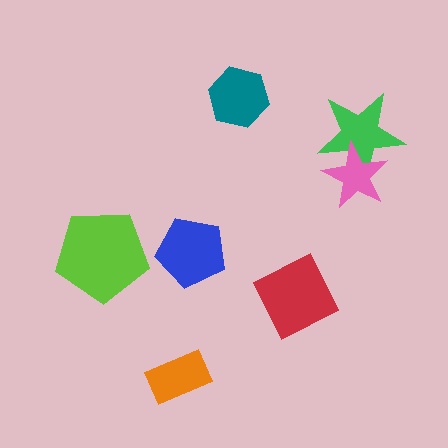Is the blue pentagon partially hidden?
No, no other shape covers it.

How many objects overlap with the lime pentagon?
0 objects overlap with the lime pentagon.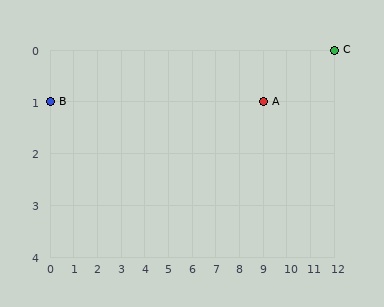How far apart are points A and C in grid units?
Points A and C are 3 columns and 1 row apart (about 3.2 grid units diagonally).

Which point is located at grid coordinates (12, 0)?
Point C is at (12, 0).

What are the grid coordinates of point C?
Point C is at grid coordinates (12, 0).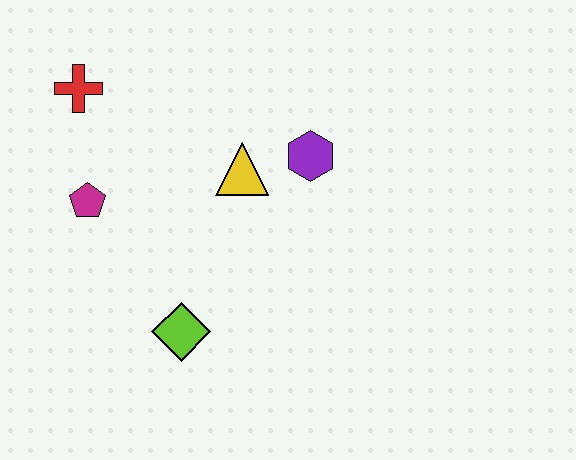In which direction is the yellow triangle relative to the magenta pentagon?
The yellow triangle is to the right of the magenta pentagon.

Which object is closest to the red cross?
The magenta pentagon is closest to the red cross.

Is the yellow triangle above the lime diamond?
Yes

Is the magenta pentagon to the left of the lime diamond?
Yes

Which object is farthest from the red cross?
The lime diamond is farthest from the red cross.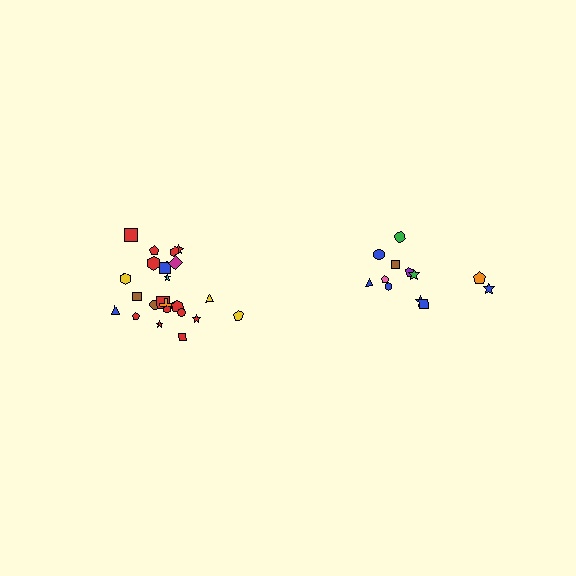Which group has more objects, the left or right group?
The left group.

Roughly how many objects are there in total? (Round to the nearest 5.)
Roughly 35 objects in total.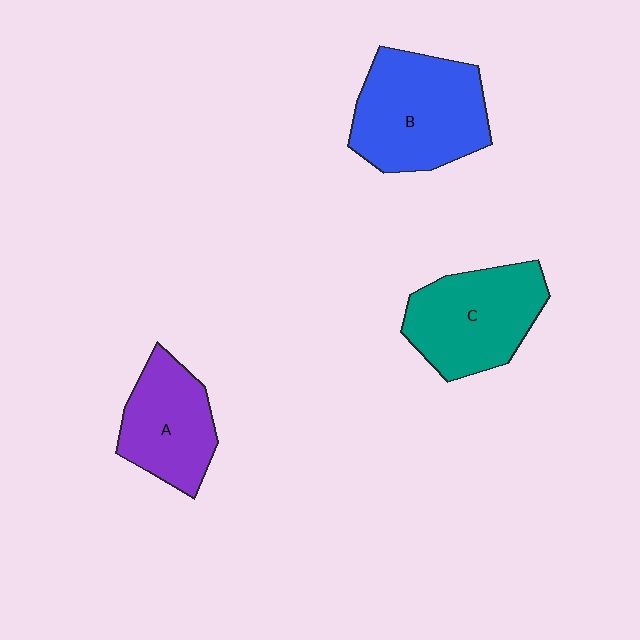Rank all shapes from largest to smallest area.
From largest to smallest: B (blue), C (teal), A (purple).